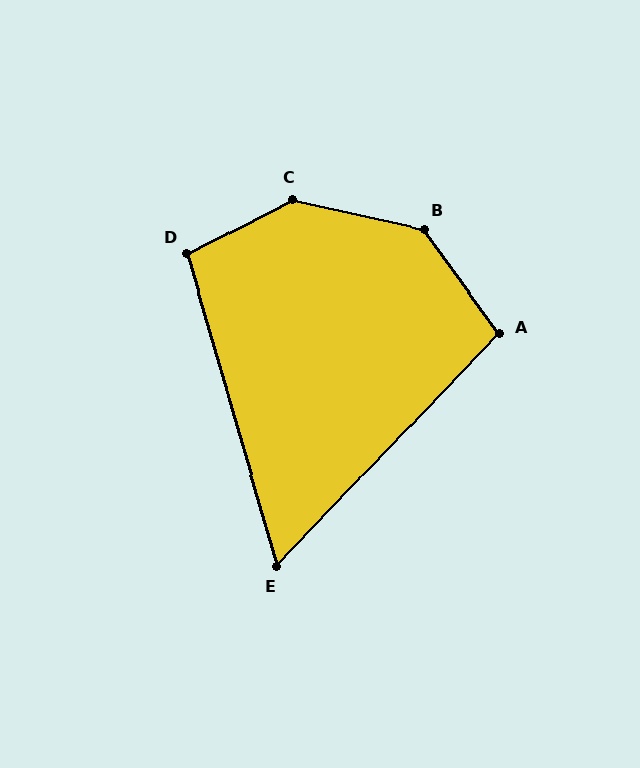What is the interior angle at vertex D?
Approximately 101 degrees (obtuse).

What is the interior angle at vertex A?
Approximately 100 degrees (obtuse).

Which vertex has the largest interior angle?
C, at approximately 140 degrees.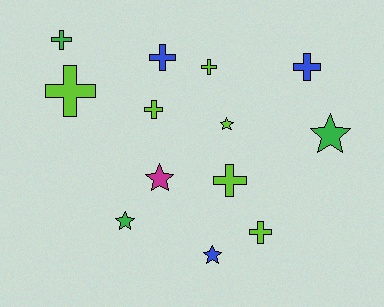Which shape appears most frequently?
Cross, with 8 objects.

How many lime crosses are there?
There are 5 lime crosses.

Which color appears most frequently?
Lime, with 6 objects.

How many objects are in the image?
There are 13 objects.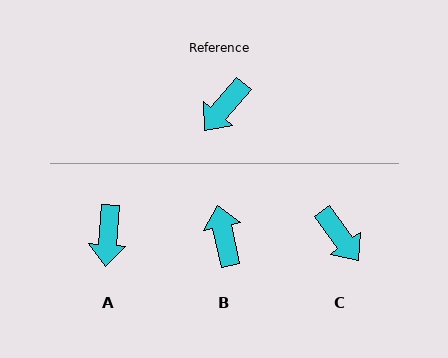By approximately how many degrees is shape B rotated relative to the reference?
Approximately 127 degrees clockwise.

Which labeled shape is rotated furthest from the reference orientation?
B, about 127 degrees away.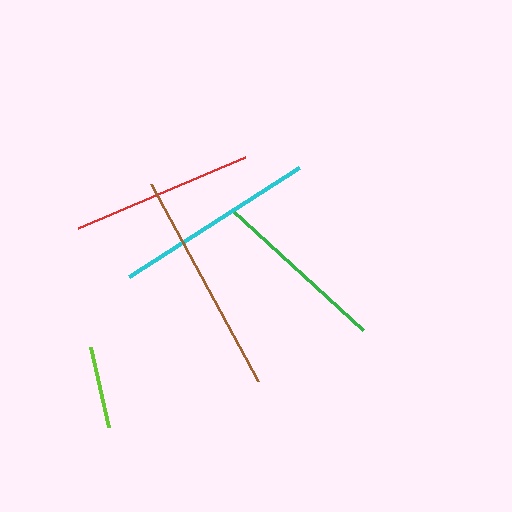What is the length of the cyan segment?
The cyan segment is approximately 202 pixels long.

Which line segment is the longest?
The brown line is the longest at approximately 224 pixels.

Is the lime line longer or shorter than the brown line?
The brown line is longer than the lime line.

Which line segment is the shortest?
The lime line is the shortest at approximately 82 pixels.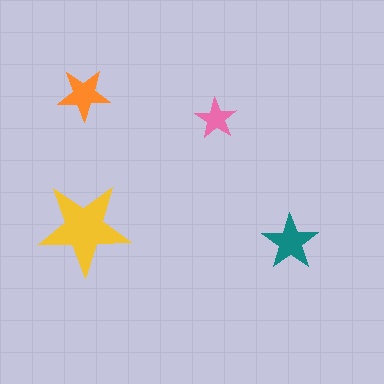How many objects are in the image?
There are 4 objects in the image.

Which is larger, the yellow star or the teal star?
The yellow one.